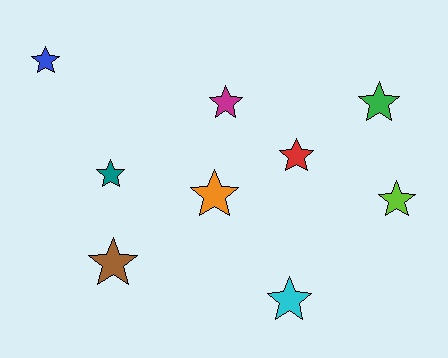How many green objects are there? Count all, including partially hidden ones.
There is 1 green object.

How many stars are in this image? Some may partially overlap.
There are 9 stars.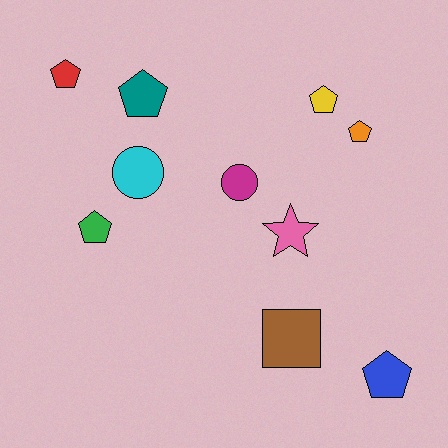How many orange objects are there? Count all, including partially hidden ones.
There is 1 orange object.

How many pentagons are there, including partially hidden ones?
There are 6 pentagons.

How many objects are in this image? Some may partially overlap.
There are 10 objects.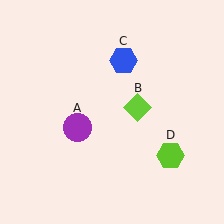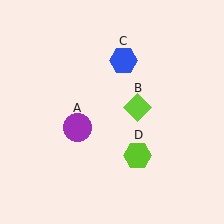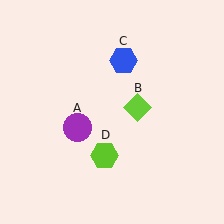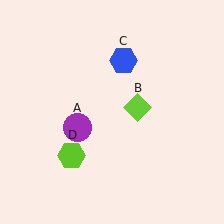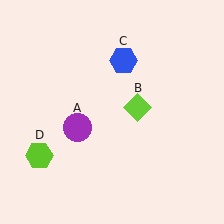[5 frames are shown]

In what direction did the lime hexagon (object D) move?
The lime hexagon (object D) moved left.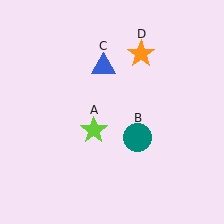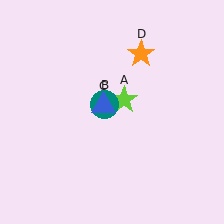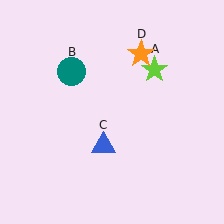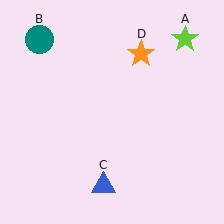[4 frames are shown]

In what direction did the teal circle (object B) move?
The teal circle (object B) moved up and to the left.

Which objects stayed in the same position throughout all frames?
Orange star (object D) remained stationary.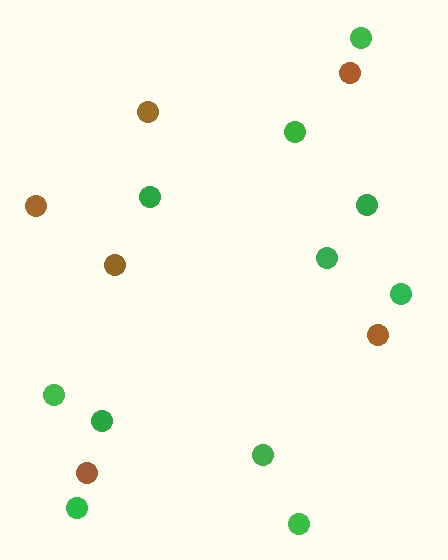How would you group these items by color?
There are 2 groups: one group of green circles (11) and one group of brown circles (6).